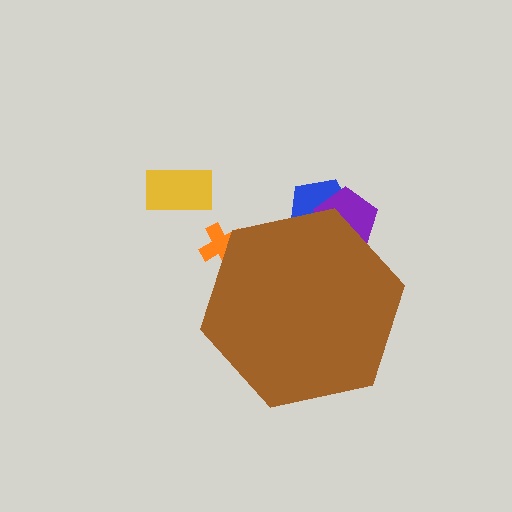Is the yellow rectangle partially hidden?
No, the yellow rectangle is fully visible.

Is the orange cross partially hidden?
Yes, the orange cross is partially hidden behind the brown hexagon.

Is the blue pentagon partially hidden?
Yes, the blue pentagon is partially hidden behind the brown hexagon.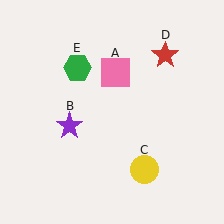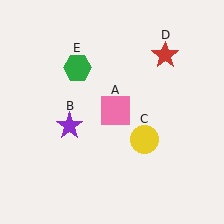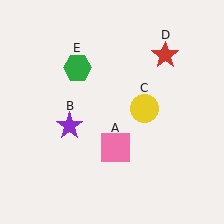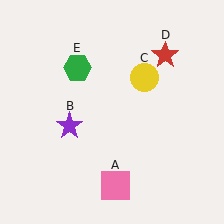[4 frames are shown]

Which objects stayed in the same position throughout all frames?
Purple star (object B) and red star (object D) and green hexagon (object E) remained stationary.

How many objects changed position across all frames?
2 objects changed position: pink square (object A), yellow circle (object C).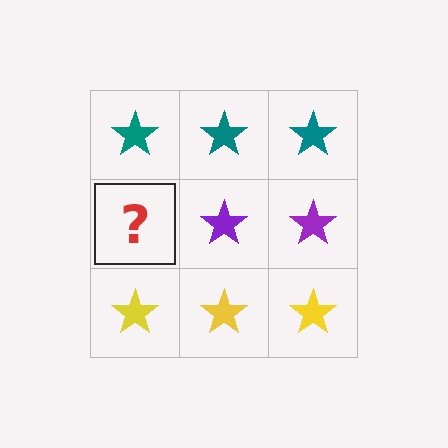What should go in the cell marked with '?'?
The missing cell should contain a purple star.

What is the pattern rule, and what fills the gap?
The rule is that each row has a consistent color. The gap should be filled with a purple star.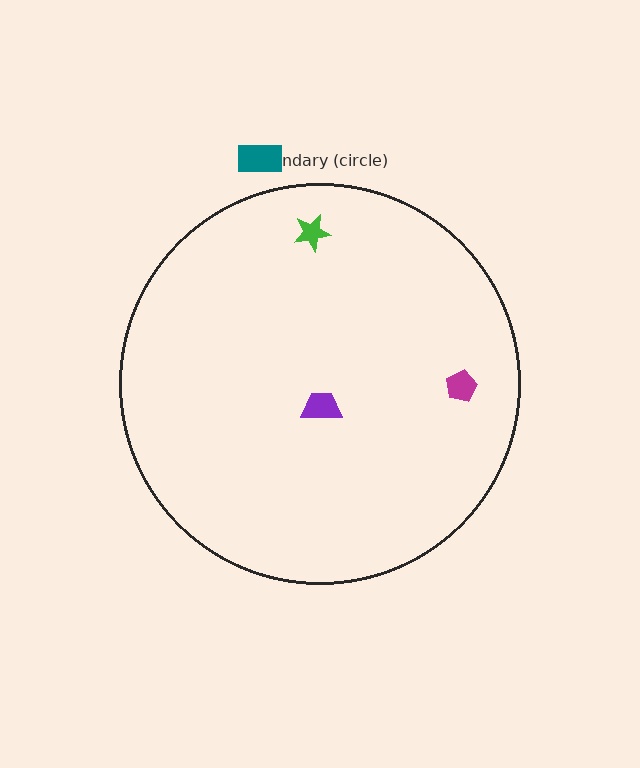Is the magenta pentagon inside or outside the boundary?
Inside.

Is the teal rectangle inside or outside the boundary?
Outside.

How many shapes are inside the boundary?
3 inside, 1 outside.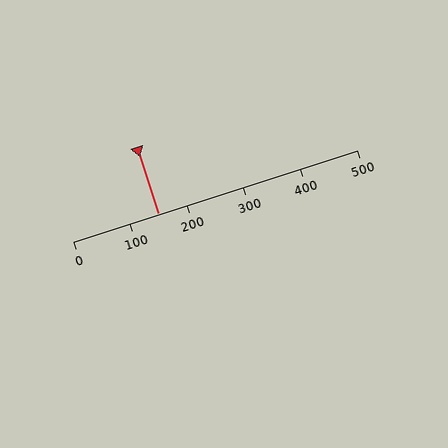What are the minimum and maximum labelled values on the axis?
The axis runs from 0 to 500.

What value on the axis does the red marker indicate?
The marker indicates approximately 150.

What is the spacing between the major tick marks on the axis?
The major ticks are spaced 100 apart.